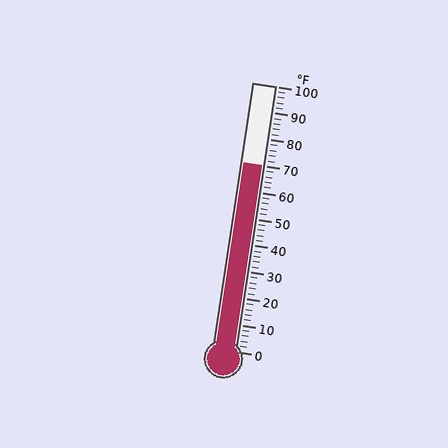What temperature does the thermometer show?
The thermometer shows approximately 70°F.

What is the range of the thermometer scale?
The thermometer scale ranges from 0°F to 100°F.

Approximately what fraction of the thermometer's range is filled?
The thermometer is filled to approximately 70% of its range.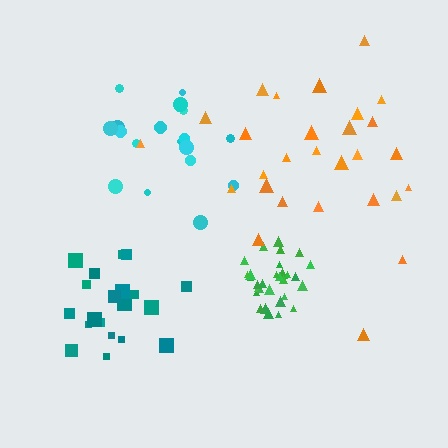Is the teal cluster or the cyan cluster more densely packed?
Teal.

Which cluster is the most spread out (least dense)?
Orange.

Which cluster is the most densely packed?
Green.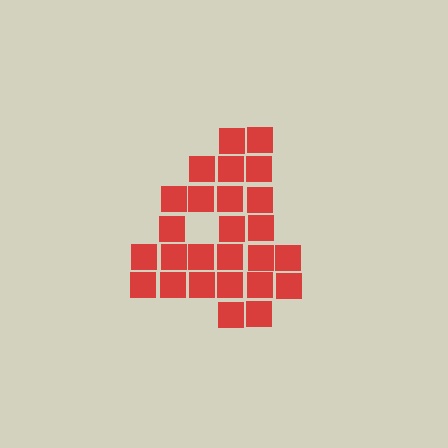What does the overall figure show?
The overall figure shows the digit 4.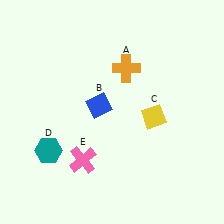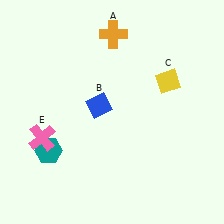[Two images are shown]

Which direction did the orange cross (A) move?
The orange cross (A) moved up.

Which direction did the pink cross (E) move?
The pink cross (E) moved left.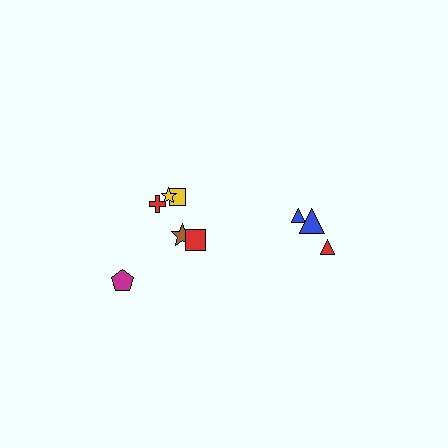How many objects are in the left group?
There are 6 objects.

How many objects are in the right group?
There are 3 objects.